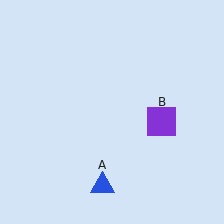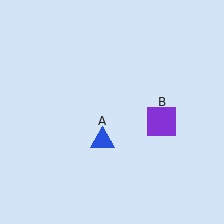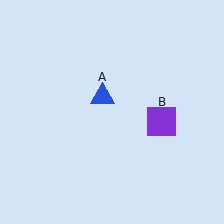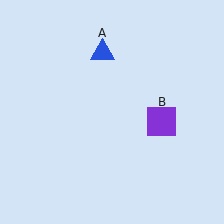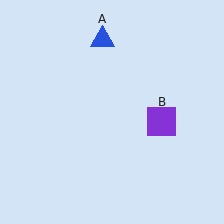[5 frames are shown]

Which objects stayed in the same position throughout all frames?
Purple square (object B) remained stationary.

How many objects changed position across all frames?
1 object changed position: blue triangle (object A).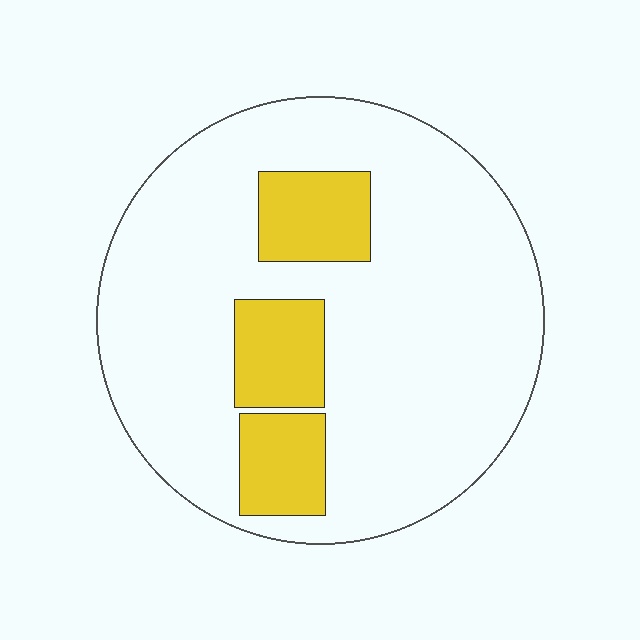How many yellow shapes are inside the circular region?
3.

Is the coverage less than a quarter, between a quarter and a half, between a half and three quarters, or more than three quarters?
Less than a quarter.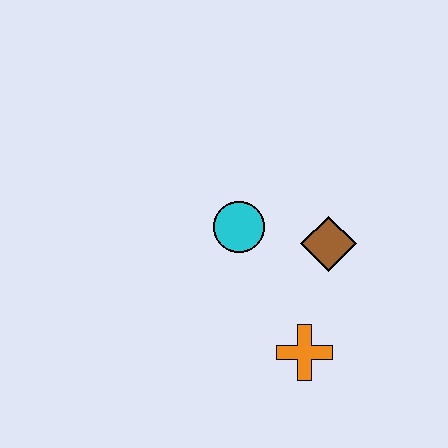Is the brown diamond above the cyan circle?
No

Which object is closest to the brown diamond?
The cyan circle is closest to the brown diamond.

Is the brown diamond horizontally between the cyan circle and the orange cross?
No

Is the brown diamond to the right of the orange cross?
Yes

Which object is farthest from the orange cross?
The cyan circle is farthest from the orange cross.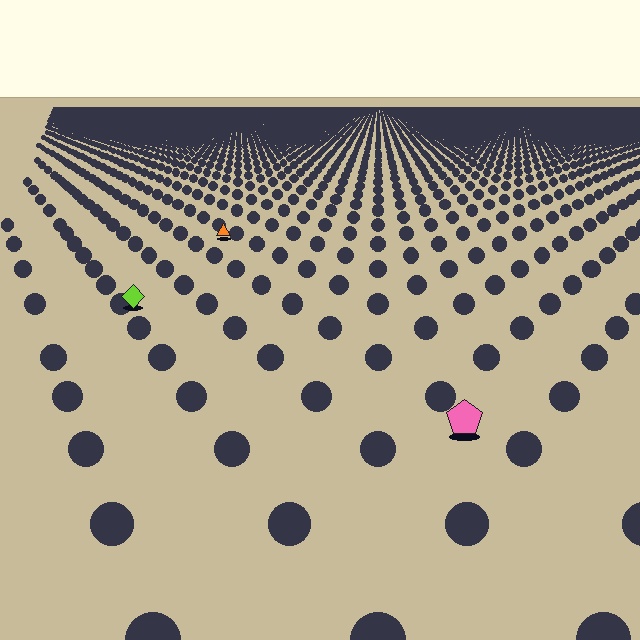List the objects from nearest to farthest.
From nearest to farthest: the pink pentagon, the lime diamond, the orange triangle.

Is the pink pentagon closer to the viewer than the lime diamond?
Yes. The pink pentagon is closer — you can tell from the texture gradient: the ground texture is coarser near it.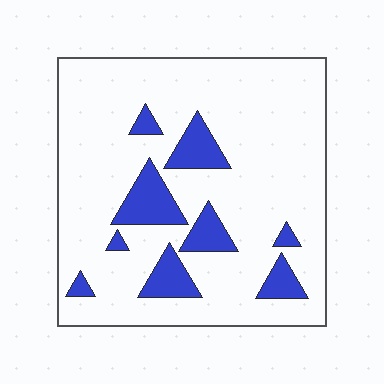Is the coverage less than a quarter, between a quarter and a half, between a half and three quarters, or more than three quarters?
Less than a quarter.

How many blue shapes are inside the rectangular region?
9.